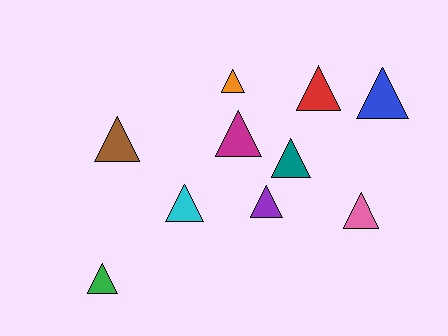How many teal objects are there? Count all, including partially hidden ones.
There is 1 teal object.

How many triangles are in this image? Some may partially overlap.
There are 10 triangles.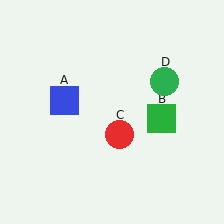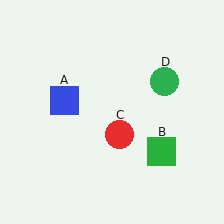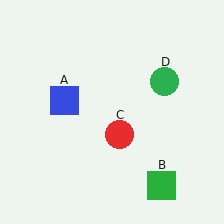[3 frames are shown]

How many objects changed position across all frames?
1 object changed position: green square (object B).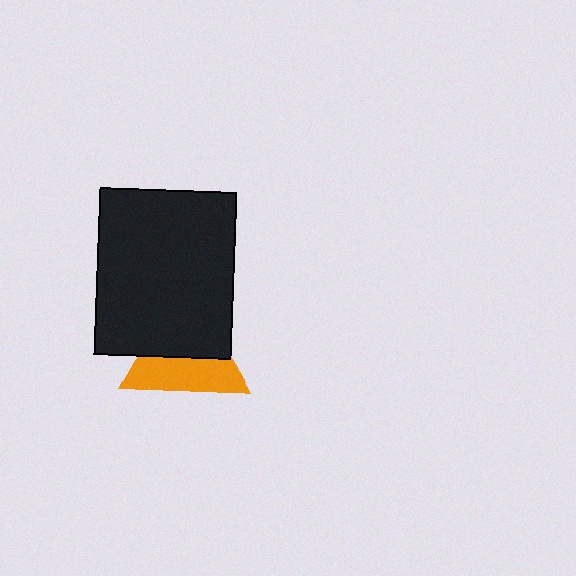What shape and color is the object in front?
The object in front is a black rectangle.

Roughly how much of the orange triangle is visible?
About half of it is visible (roughly 50%).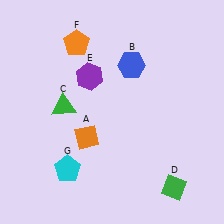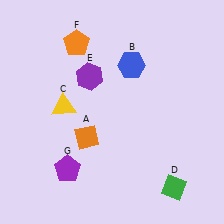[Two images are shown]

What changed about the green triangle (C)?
In Image 1, C is green. In Image 2, it changed to yellow.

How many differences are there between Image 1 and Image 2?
There are 2 differences between the two images.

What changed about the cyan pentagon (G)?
In Image 1, G is cyan. In Image 2, it changed to purple.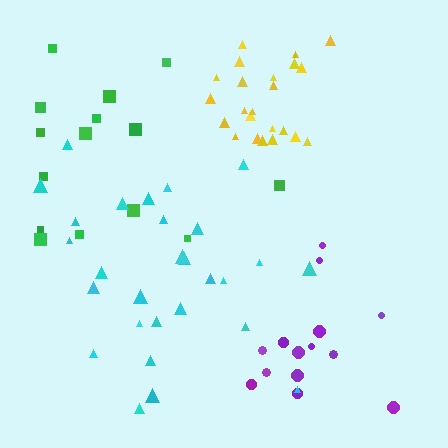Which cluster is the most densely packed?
Yellow.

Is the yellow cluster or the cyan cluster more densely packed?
Yellow.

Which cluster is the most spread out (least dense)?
Green.